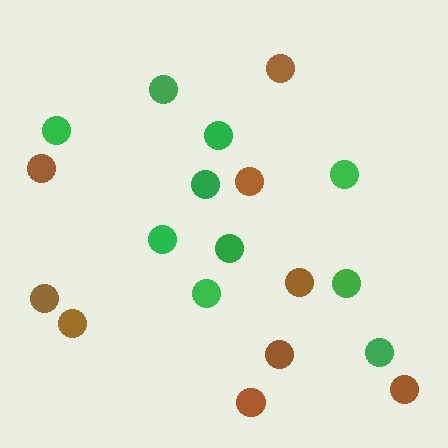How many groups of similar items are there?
There are 2 groups: one group of brown circles (9) and one group of green circles (10).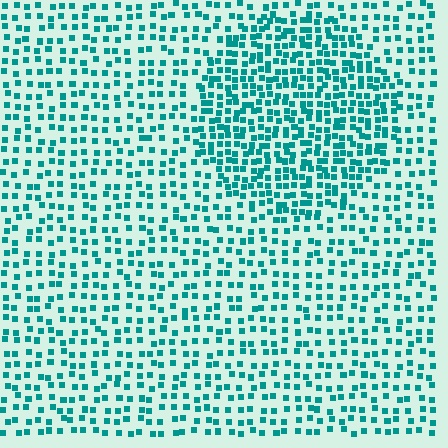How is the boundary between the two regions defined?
The boundary is defined by a change in element density (approximately 1.8x ratio). All elements are the same color, size, and shape.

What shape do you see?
I see a circle.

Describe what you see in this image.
The image contains small teal elements arranged at two different densities. A circle-shaped region is visible where the elements are more densely packed than the surrounding area.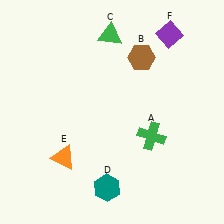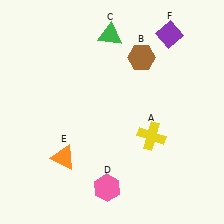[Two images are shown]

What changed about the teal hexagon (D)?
In Image 1, D is teal. In Image 2, it changed to pink.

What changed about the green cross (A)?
In Image 1, A is green. In Image 2, it changed to yellow.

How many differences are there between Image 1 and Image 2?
There are 2 differences between the two images.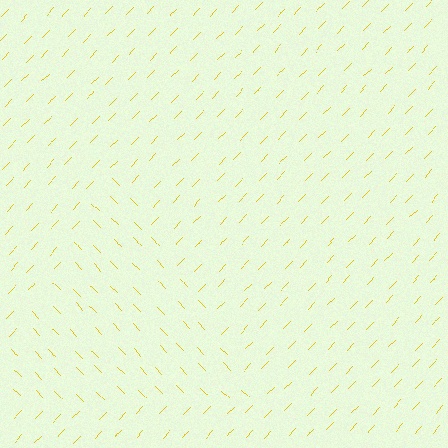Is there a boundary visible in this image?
Yes, there is a texture boundary formed by a change in line orientation.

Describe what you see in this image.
The image is filled with small yellow line segments. A triangle region in the image has lines oriented differently from the surrounding lines, creating a visible texture boundary.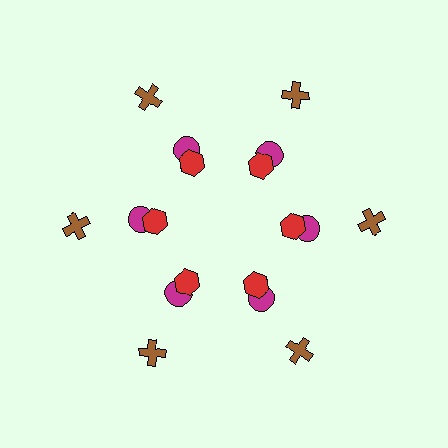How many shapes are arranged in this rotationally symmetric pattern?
There are 18 shapes, arranged in 6 groups of 3.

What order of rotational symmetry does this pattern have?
This pattern has 6-fold rotational symmetry.